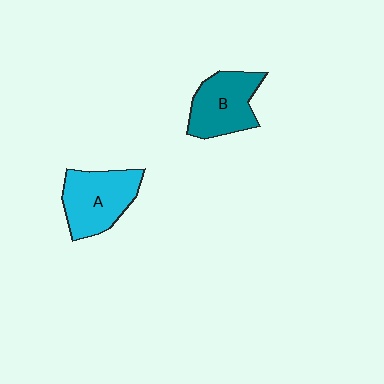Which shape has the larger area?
Shape A (cyan).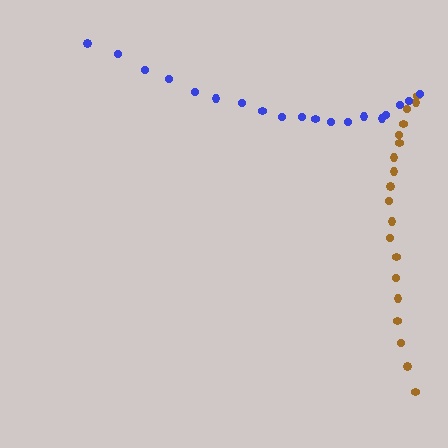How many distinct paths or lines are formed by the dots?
There are 2 distinct paths.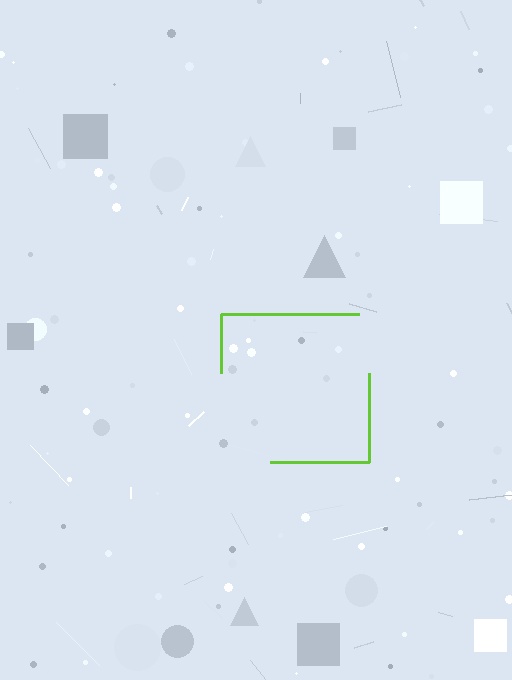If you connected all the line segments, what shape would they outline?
They would outline a square.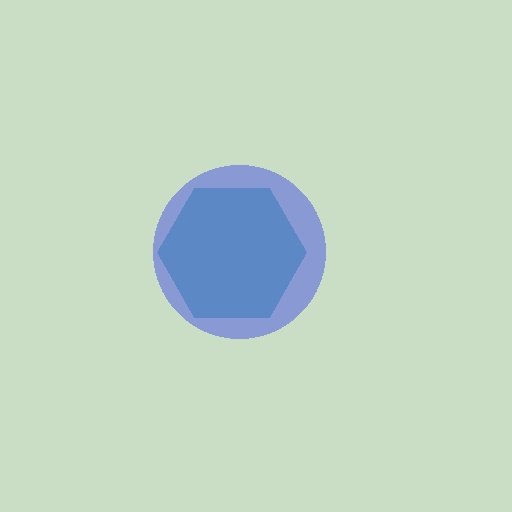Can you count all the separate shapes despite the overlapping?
Yes, there are 2 separate shapes.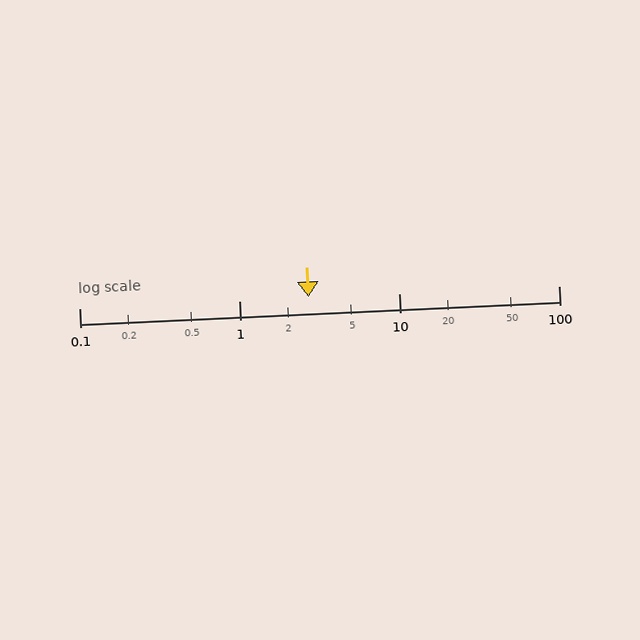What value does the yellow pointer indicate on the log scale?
The pointer indicates approximately 2.7.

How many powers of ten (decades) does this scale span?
The scale spans 3 decades, from 0.1 to 100.